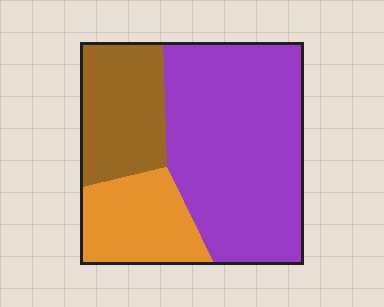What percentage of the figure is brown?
Brown covers 23% of the figure.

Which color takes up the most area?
Purple, at roughly 55%.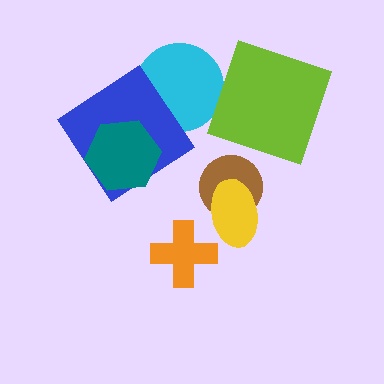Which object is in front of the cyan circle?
The blue diamond is in front of the cyan circle.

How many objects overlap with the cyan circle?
1 object overlaps with the cyan circle.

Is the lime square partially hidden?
No, no other shape covers it.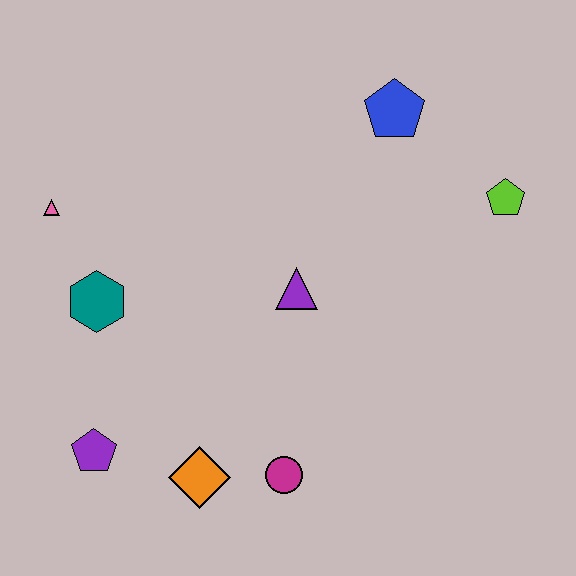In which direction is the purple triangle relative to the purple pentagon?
The purple triangle is to the right of the purple pentagon.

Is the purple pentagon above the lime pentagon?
No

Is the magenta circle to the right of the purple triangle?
No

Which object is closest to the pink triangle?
The teal hexagon is closest to the pink triangle.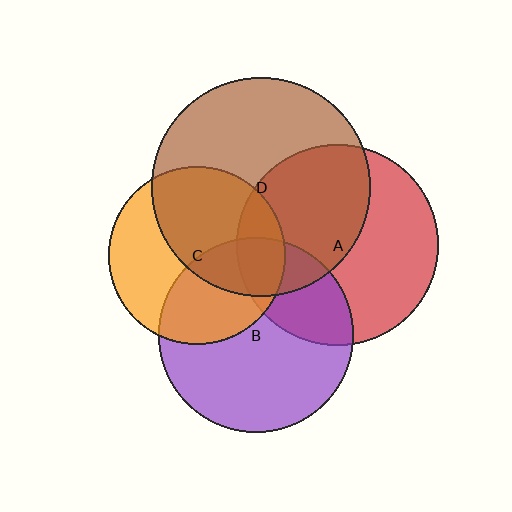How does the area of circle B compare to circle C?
Approximately 1.2 times.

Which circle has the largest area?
Circle D (brown).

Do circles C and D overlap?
Yes.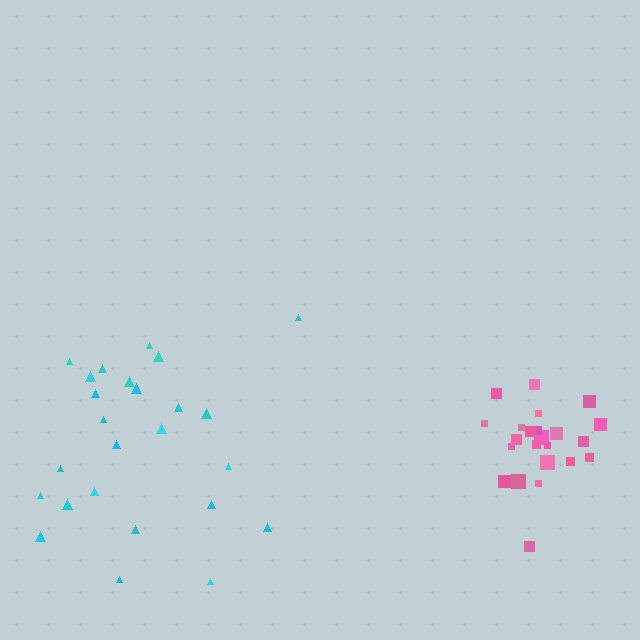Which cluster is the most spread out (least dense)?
Cyan.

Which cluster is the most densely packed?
Pink.